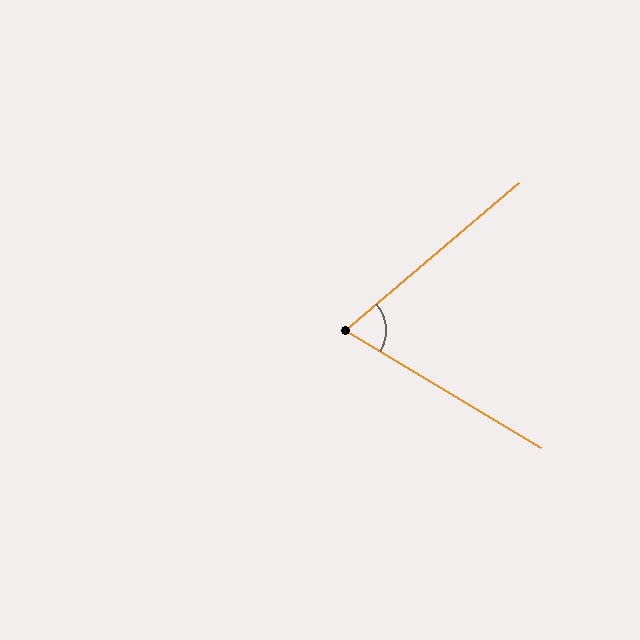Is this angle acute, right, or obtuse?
It is acute.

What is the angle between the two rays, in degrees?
Approximately 71 degrees.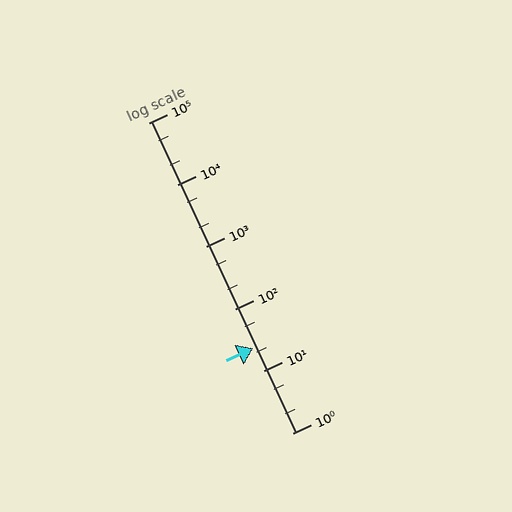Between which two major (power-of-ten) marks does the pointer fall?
The pointer is between 10 and 100.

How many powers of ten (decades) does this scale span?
The scale spans 5 decades, from 1 to 100000.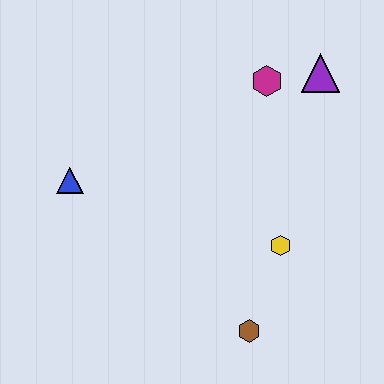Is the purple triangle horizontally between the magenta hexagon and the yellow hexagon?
No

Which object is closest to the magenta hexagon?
The purple triangle is closest to the magenta hexagon.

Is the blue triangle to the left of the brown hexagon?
Yes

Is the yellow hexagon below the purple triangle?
Yes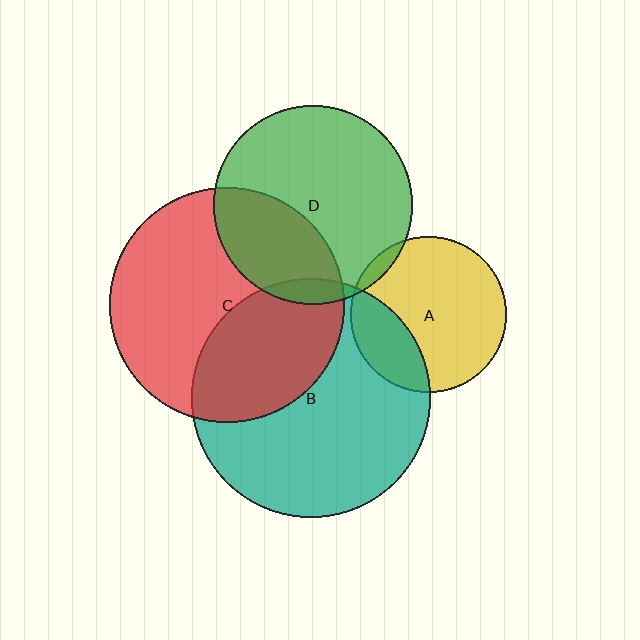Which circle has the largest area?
Circle B (teal).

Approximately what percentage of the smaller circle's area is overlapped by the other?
Approximately 35%.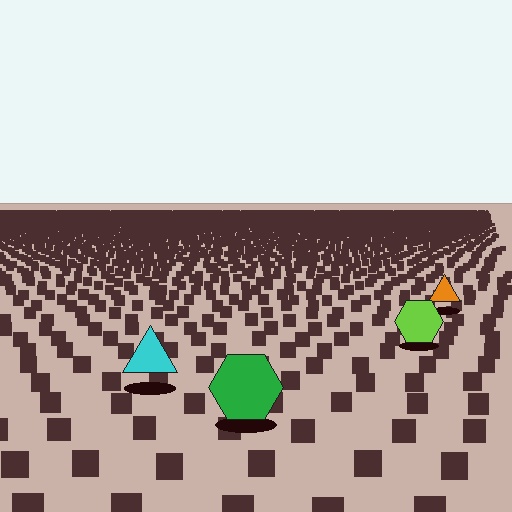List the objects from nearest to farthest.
From nearest to farthest: the green hexagon, the cyan triangle, the lime hexagon, the orange triangle.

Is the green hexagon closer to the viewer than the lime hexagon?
Yes. The green hexagon is closer — you can tell from the texture gradient: the ground texture is coarser near it.